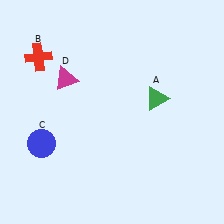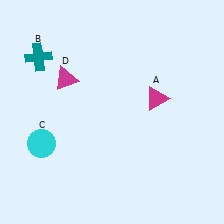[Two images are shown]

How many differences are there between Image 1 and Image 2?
There are 3 differences between the two images.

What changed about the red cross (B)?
In Image 1, B is red. In Image 2, it changed to teal.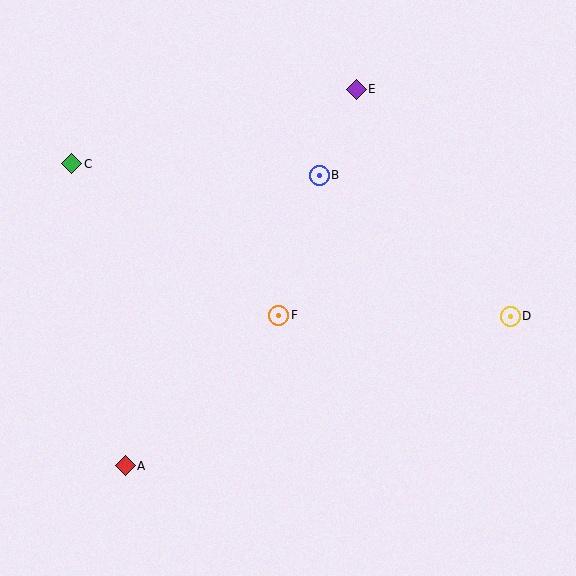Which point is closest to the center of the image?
Point F at (279, 315) is closest to the center.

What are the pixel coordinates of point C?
Point C is at (72, 164).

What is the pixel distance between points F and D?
The distance between F and D is 232 pixels.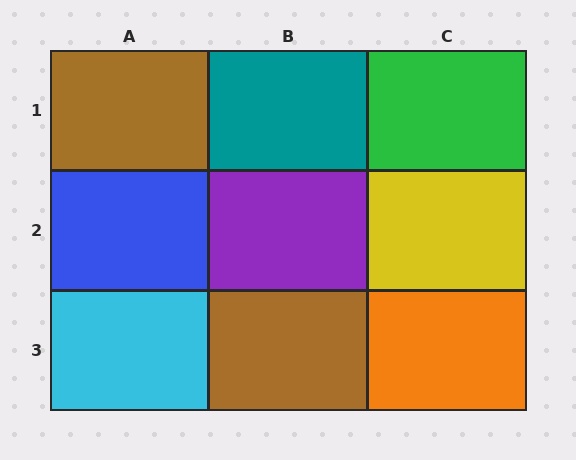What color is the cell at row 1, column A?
Brown.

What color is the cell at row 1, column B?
Teal.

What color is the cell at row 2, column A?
Blue.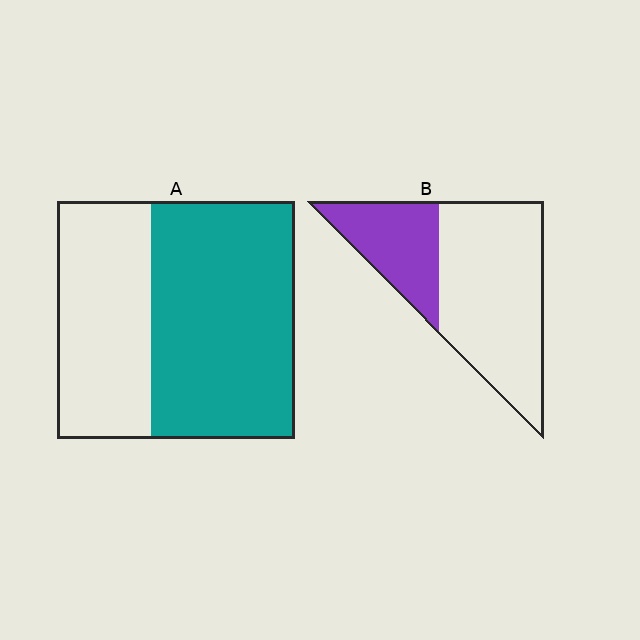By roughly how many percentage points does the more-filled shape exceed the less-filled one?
By roughly 30 percentage points (A over B).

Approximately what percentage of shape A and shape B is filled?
A is approximately 60% and B is approximately 30%.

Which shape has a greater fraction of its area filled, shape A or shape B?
Shape A.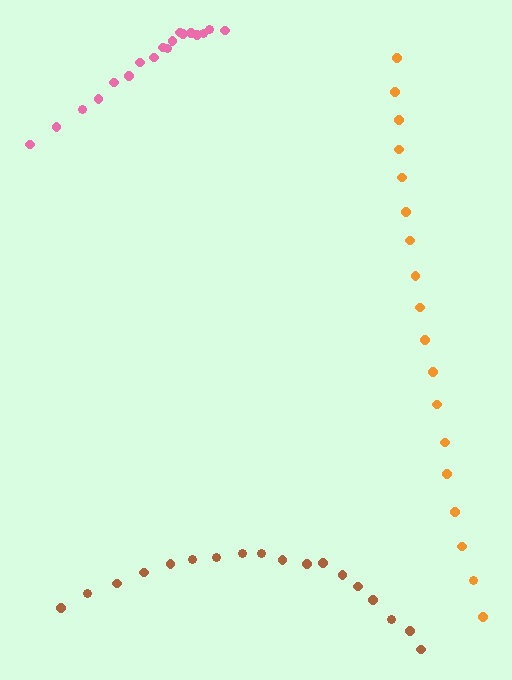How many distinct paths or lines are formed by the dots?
There are 3 distinct paths.